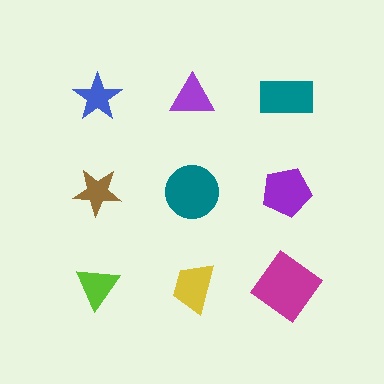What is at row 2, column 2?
A teal circle.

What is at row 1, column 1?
A blue star.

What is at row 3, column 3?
A magenta diamond.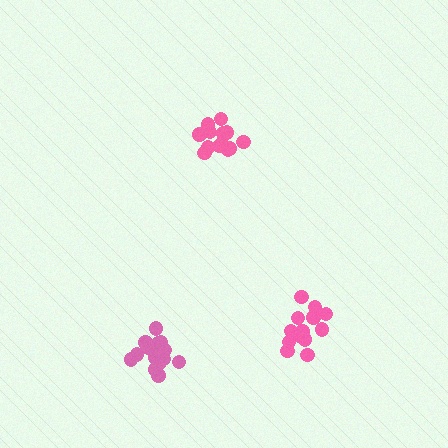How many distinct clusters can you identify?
There are 3 distinct clusters.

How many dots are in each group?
Group 1: 14 dots, Group 2: 15 dots, Group 3: 15 dots (44 total).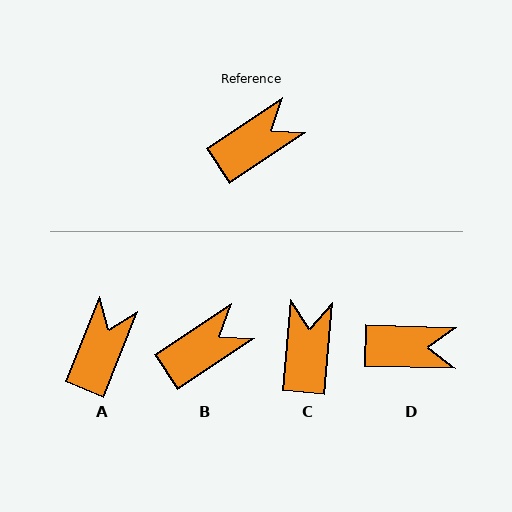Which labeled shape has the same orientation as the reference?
B.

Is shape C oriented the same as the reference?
No, it is off by about 51 degrees.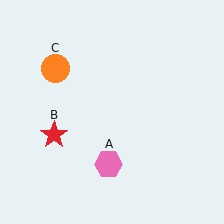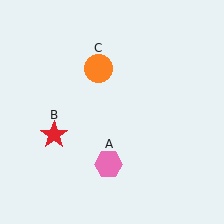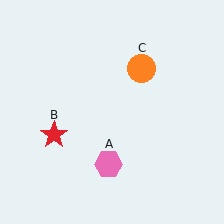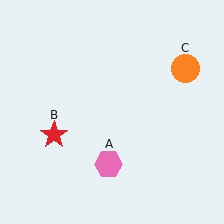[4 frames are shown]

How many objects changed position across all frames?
1 object changed position: orange circle (object C).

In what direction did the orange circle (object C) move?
The orange circle (object C) moved right.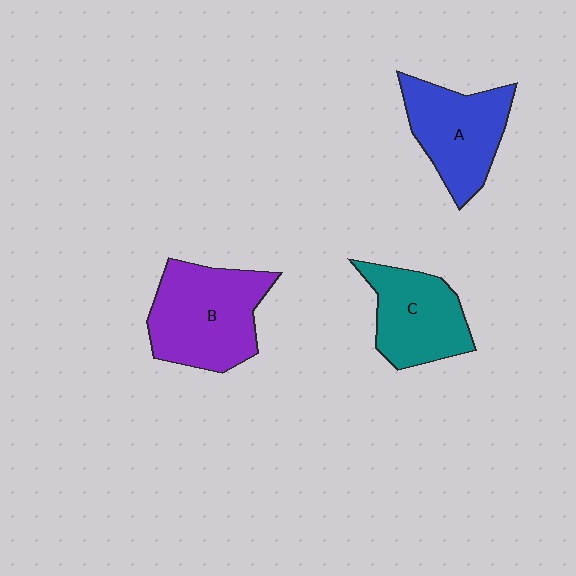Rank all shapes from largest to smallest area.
From largest to smallest: B (purple), A (blue), C (teal).